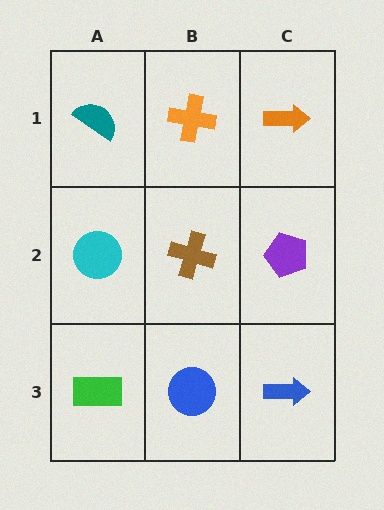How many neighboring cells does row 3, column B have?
3.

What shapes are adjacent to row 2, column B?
An orange cross (row 1, column B), a blue circle (row 3, column B), a cyan circle (row 2, column A), a purple pentagon (row 2, column C).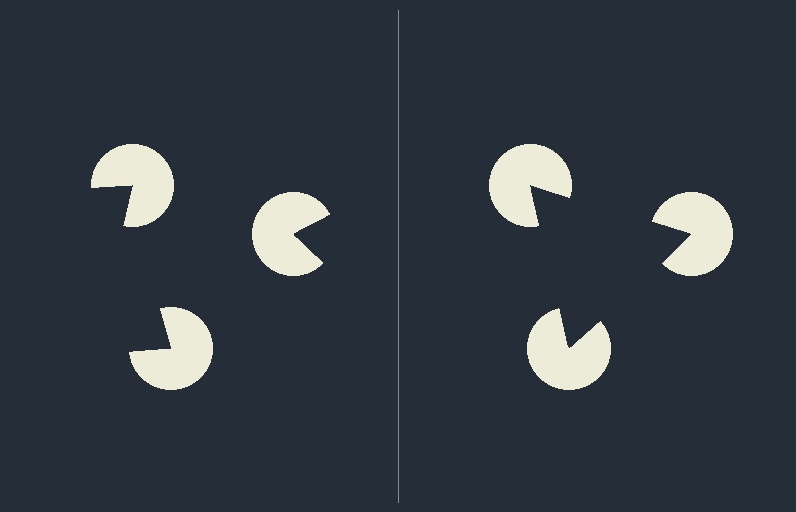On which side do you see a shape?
An illusory triangle appears on the right side. On the left side the wedge cuts are rotated, so no coherent shape forms.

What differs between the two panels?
The pac-man discs are positioned identically on both sides; only the wedge orientations differ. On the right they align to a triangle; on the left they are misaligned.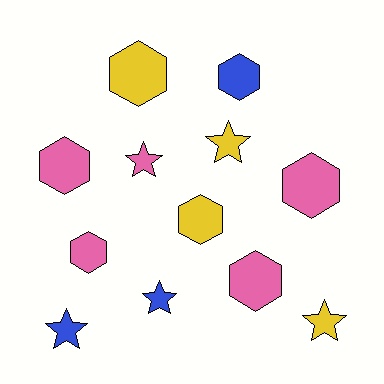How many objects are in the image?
There are 12 objects.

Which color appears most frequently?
Pink, with 5 objects.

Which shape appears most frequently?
Hexagon, with 7 objects.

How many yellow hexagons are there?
There are 2 yellow hexagons.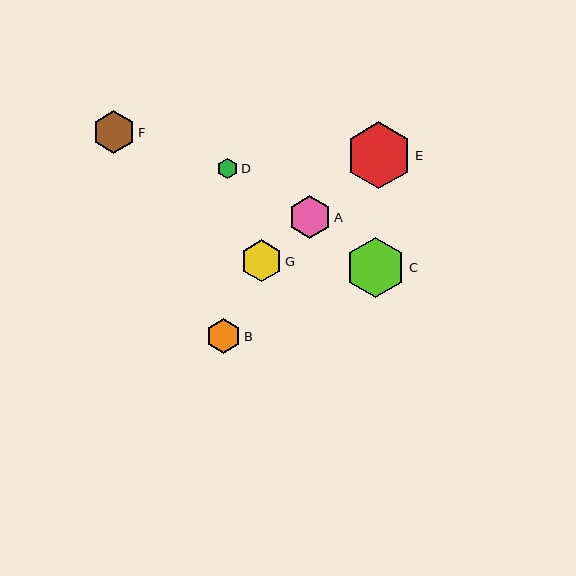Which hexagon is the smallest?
Hexagon D is the smallest with a size of approximately 20 pixels.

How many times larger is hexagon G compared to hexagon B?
Hexagon G is approximately 1.2 times the size of hexagon B.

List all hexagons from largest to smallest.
From largest to smallest: E, C, A, F, G, B, D.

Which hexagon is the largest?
Hexagon E is the largest with a size of approximately 67 pixels.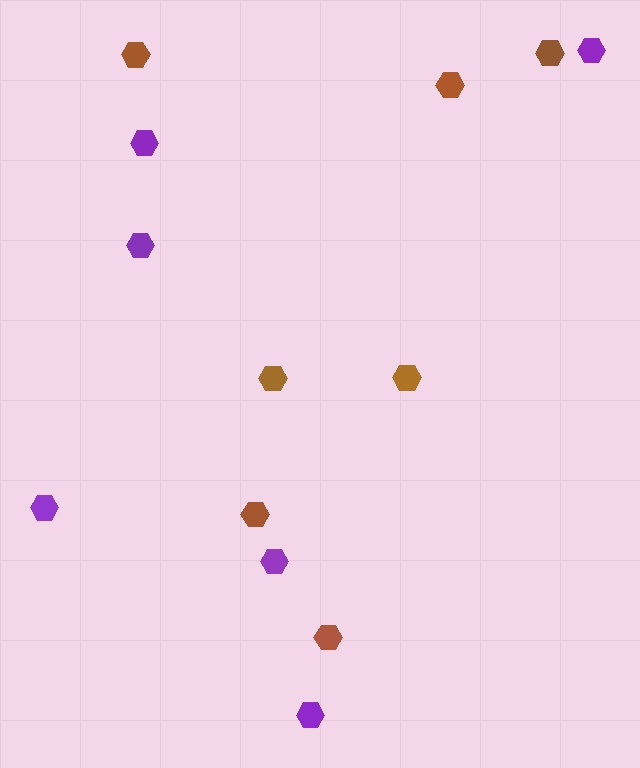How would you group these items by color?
There are 2 groups: one group of brown hexagons (7) and one group of purple hexagons (6).